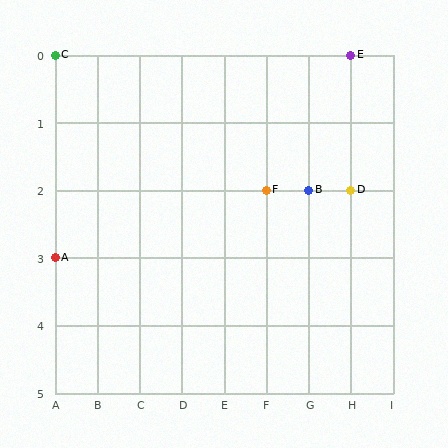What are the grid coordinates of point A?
Point A is at grid coordinates (A, 3).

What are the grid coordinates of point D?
Point D is at grid coordinates (H, 2).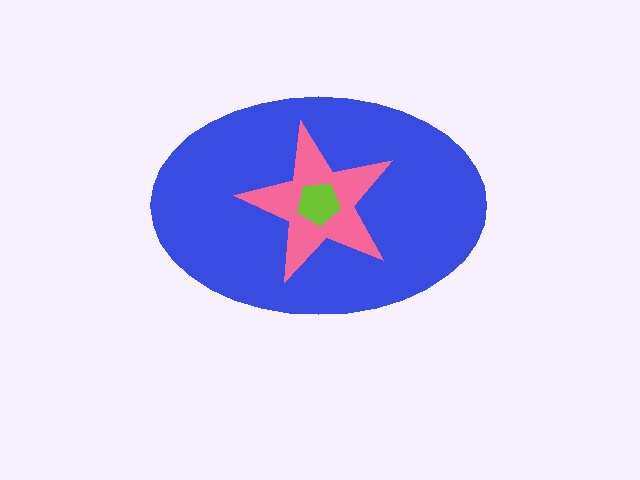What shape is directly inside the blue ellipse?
The pink star.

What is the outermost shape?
The blue ellipse.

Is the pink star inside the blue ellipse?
Yes.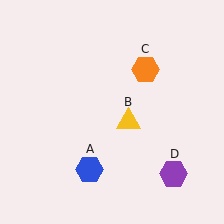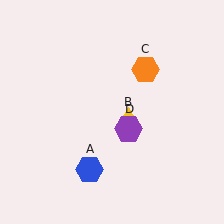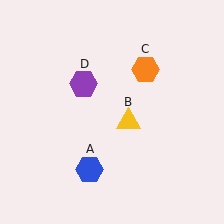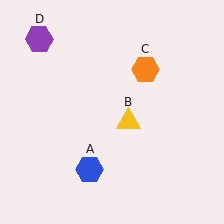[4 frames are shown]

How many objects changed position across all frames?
1 object changed position: purple hexagon (object D).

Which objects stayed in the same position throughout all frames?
Blue hexagon (object A) and yellow triangle (object B) and orange hexagon (object C) remained stationary.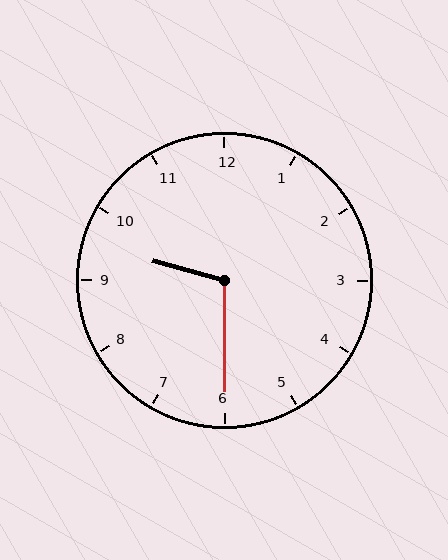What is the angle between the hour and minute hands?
Approximately 105 degrees.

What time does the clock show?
9:30.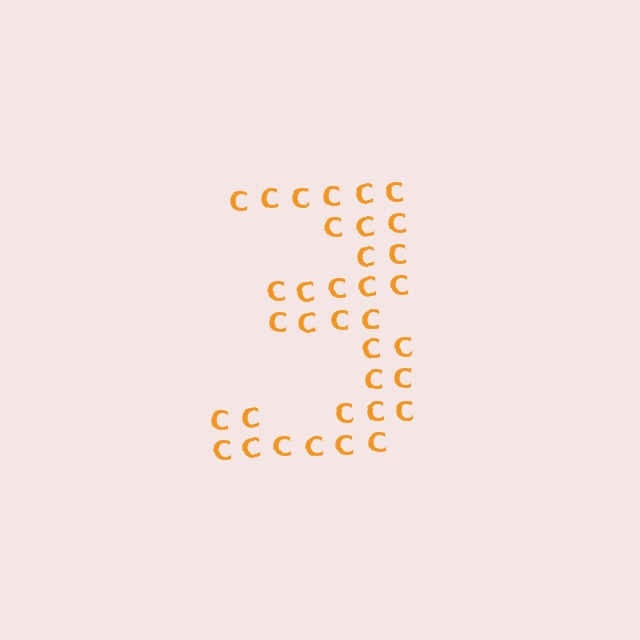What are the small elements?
The small elements are letter C's.